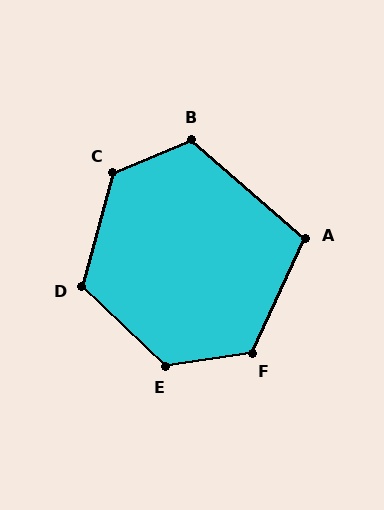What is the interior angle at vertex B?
Approximately 117 degrees (obtuse).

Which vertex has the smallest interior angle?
A, at approximately 106 degrees.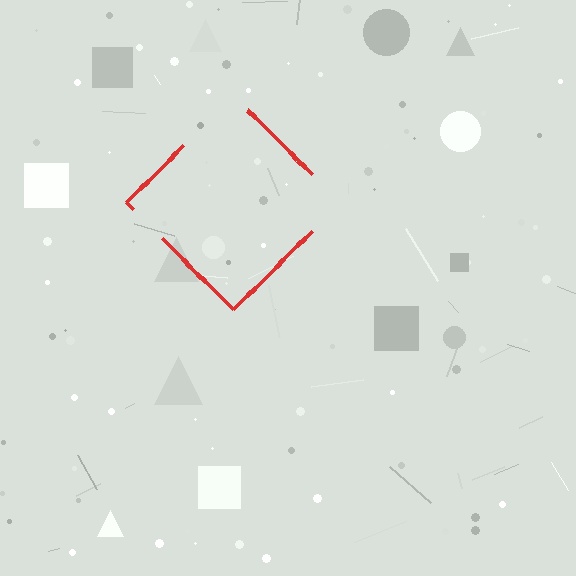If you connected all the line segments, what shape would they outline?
They would outline a diamond.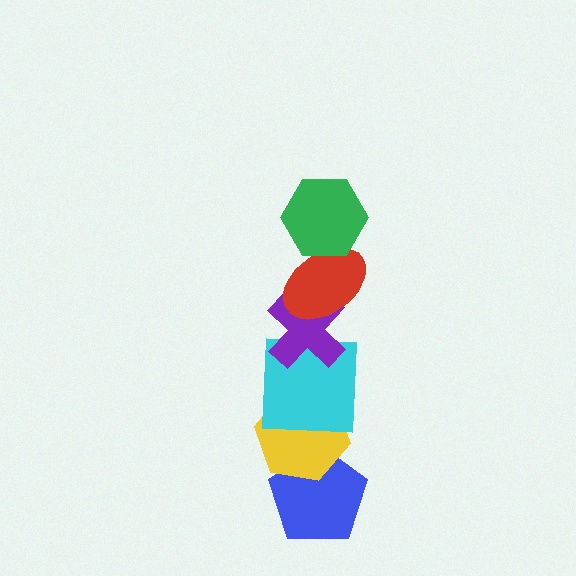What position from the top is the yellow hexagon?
The yellow hexagon is 5th from the top.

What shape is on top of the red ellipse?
The green hexagon is on top of the red ellipse.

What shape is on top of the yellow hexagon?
The cyan square is on top of the yellow hexagon.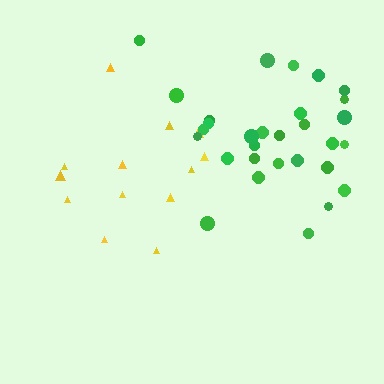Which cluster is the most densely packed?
Green.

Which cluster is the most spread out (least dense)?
Yellow.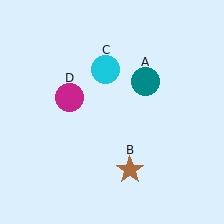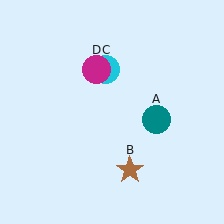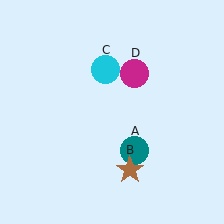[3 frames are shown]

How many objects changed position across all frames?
2 objects changed position: teal circle (object A), magenta circle (object D).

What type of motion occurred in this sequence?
The teal circle (object A), magenta circle (object D) rotated clockwise around the center of the scene.